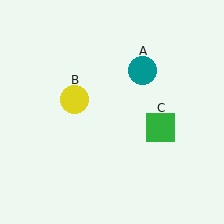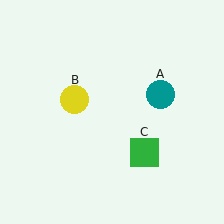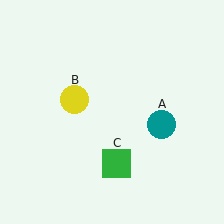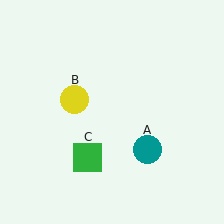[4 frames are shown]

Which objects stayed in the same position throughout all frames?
Yellow circle (object B) remained stationary.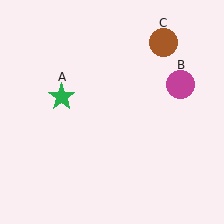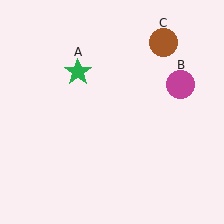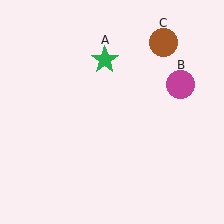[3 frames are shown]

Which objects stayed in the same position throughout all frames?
Magenta circle (object B) and brown circle (object C) remained stationary.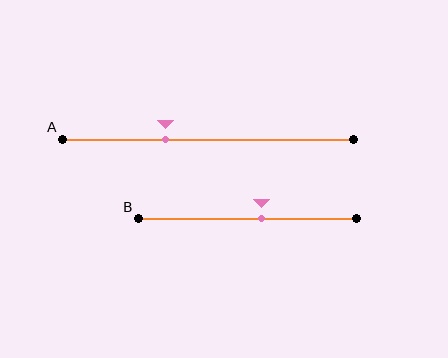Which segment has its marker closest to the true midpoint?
Segment B has its marker closest to the true midpoint.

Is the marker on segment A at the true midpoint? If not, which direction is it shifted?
No, the marker on segment A is shifted to the left by about 14% of the segment length.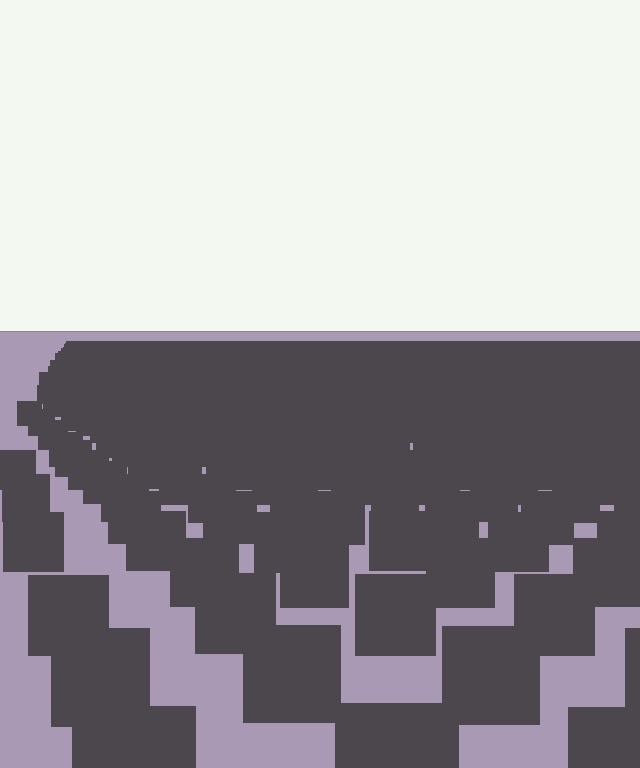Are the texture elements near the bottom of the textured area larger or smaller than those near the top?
Larger. Near the bottom, elements are closer to the viewer and appear at a bigger on-screen size.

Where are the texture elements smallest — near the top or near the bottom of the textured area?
Near the top.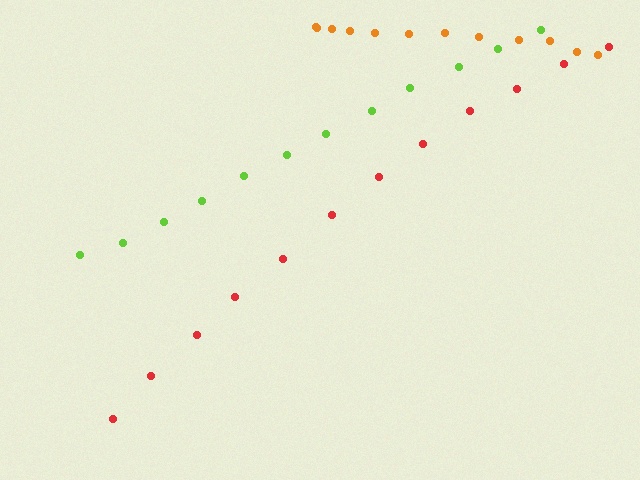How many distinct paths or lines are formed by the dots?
There are 3 distinct paths.